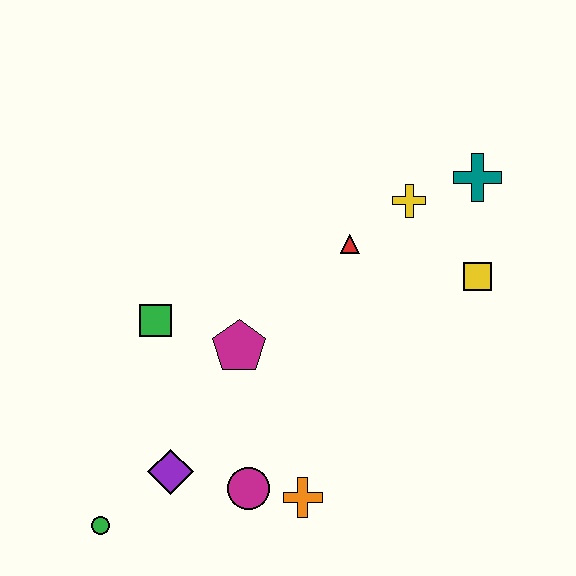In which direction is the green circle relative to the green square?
The green circle is below the green square.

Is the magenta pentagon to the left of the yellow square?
Yes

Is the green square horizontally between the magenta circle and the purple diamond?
No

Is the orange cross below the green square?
Yes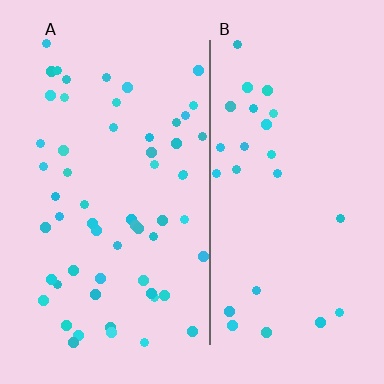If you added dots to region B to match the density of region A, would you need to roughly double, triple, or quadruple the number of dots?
Approximately double.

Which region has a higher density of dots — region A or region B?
A (the left).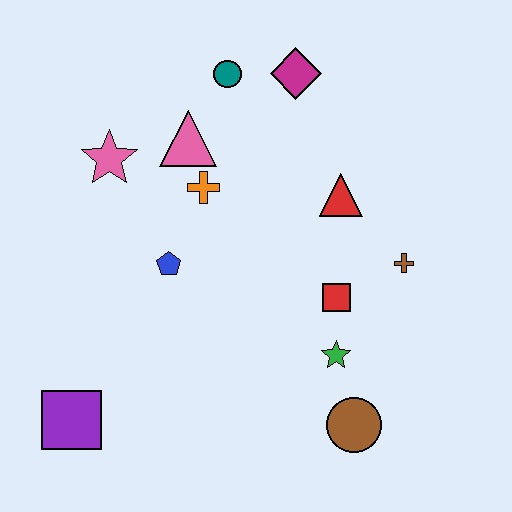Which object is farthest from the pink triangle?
The brown circle is farthest from the pink triangle.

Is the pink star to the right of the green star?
No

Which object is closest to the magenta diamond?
The teal circle is closest to the magenta diamond.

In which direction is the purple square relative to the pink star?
The purple square is below the pink star.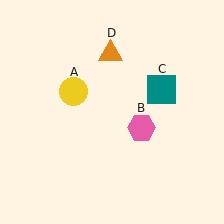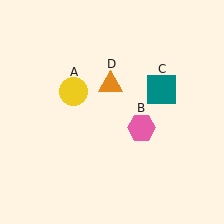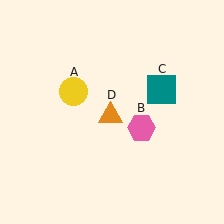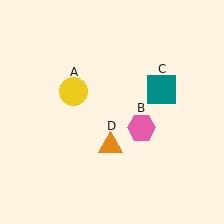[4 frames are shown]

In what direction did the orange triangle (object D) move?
The orange triangle (object D) moved down.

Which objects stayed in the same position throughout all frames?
Yellow circle (object A) and pink hexagon (object B) and teal square (object C) remained stationary.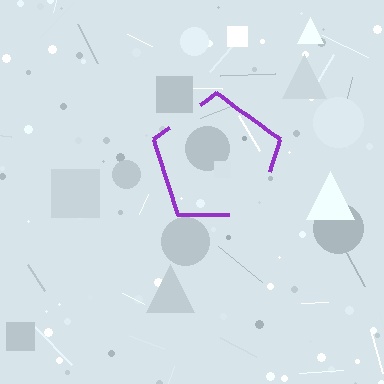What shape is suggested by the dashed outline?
The dashed outline suggests a pentagon.